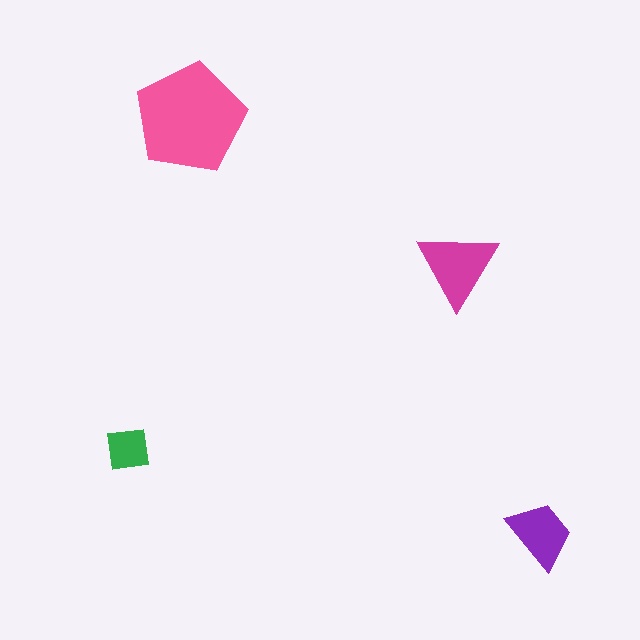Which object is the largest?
The pink pentagon.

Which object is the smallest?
The green square.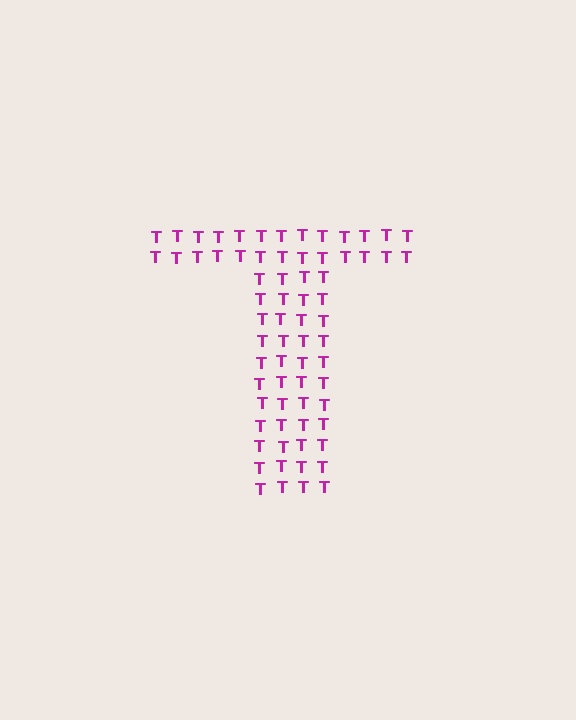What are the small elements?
The small elements are letter T's.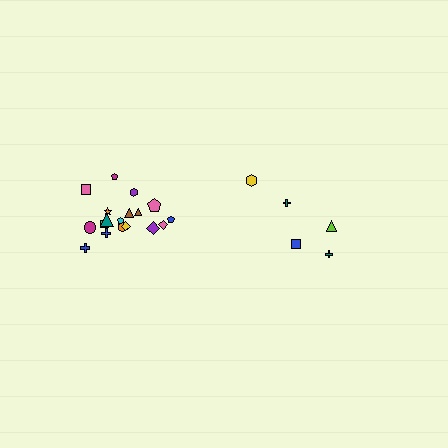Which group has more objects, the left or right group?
The left group.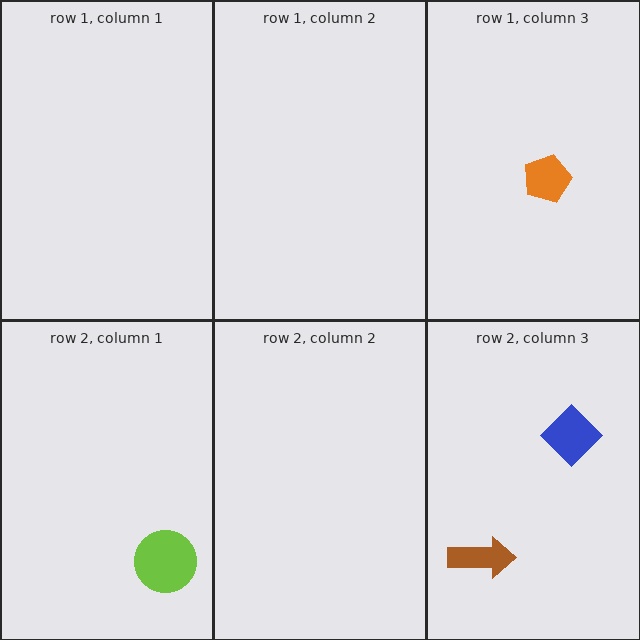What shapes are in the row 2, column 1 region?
The lime circle.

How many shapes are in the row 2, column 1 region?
1.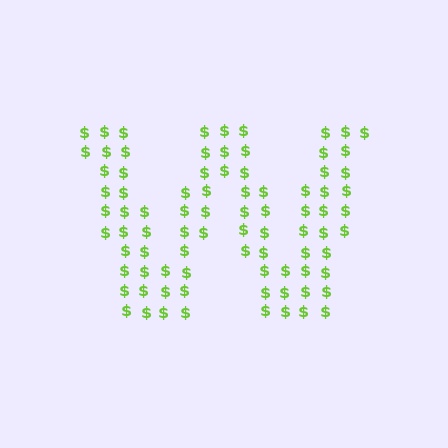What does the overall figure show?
The overall figure shows the letter W.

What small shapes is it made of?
It is made of small dollar signs.